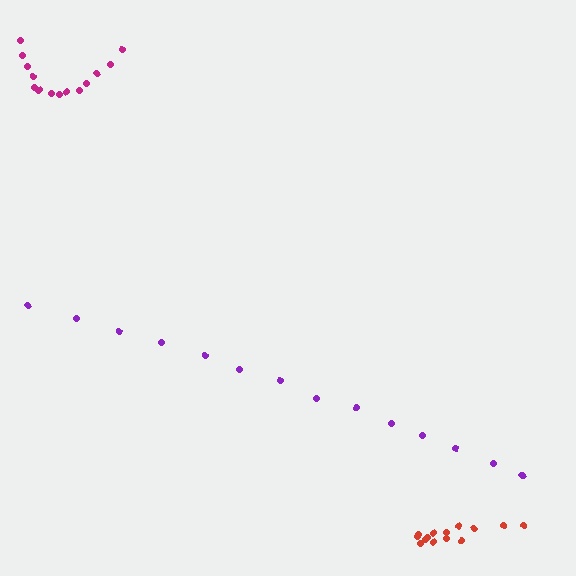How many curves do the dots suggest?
There are 3 distinct paths.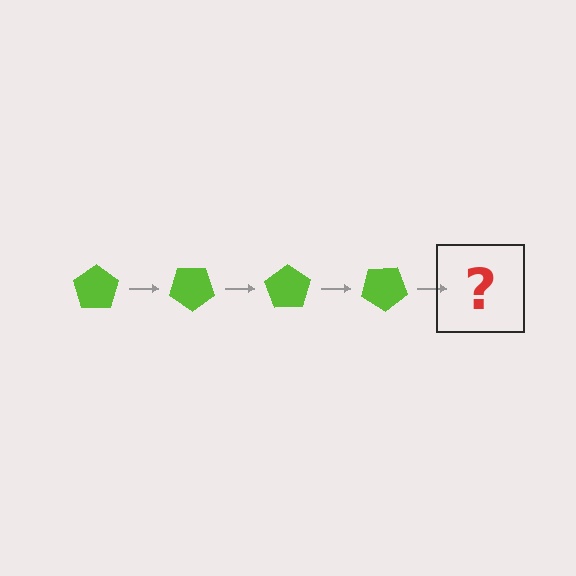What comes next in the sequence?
The next element should be a lime pentagon rotated 140 degrees.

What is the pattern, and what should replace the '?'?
The pattern is that the pentagon rotates 35 degrees each step. The '?' should be a lime pentagon rotated 140 degrees.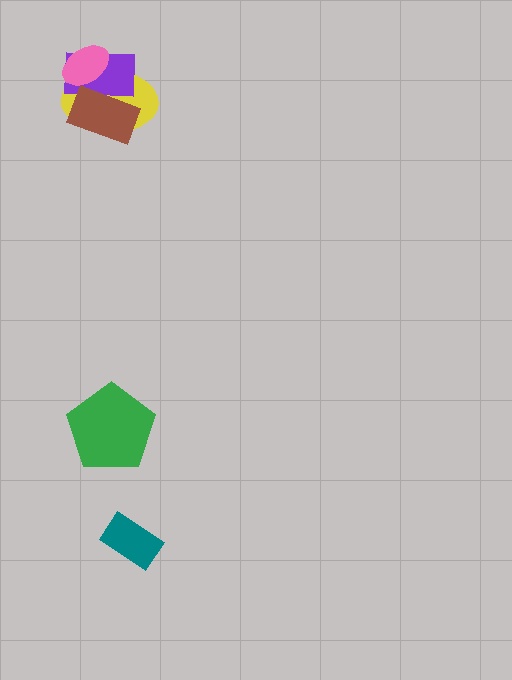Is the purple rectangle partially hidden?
Yes, it is partially covered by another shape.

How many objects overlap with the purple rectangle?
3 objects overlap with the purple rectangle.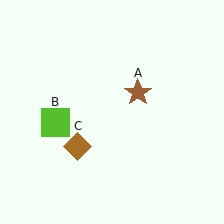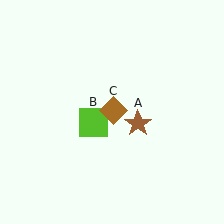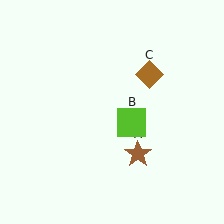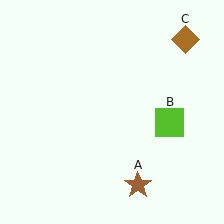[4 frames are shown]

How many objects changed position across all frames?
3 objects changed position: brown star (object A), lime square (object B), brown diamond (object C).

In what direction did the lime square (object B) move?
The lime square (object B) moved right.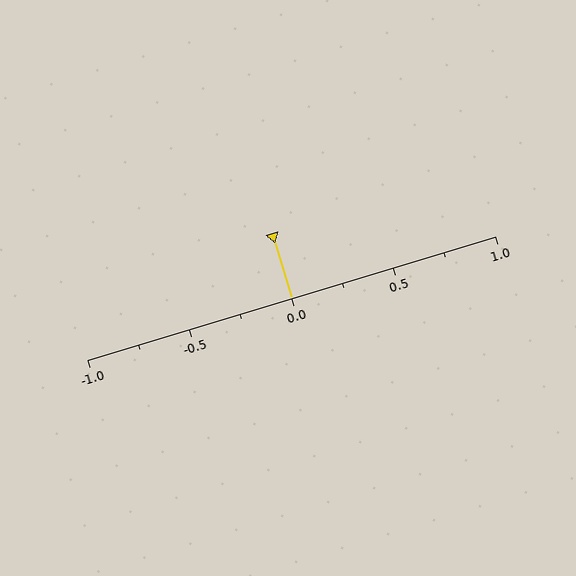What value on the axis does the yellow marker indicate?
The marker indicates approximately 0.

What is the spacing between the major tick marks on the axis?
The major ticks are spaced 0.5 apart.